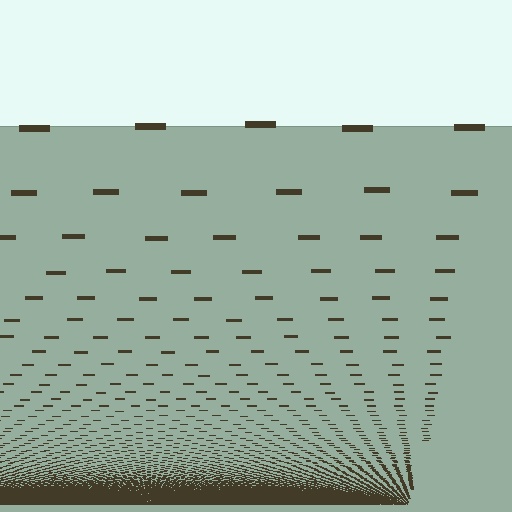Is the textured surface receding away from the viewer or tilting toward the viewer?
The surface appears to tilt toward the viewer. Texture elements get larger and sparser toward the top.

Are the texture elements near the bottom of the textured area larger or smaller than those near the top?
Smaller. The gradient is inverted — elements near the bottom are smaller and denser.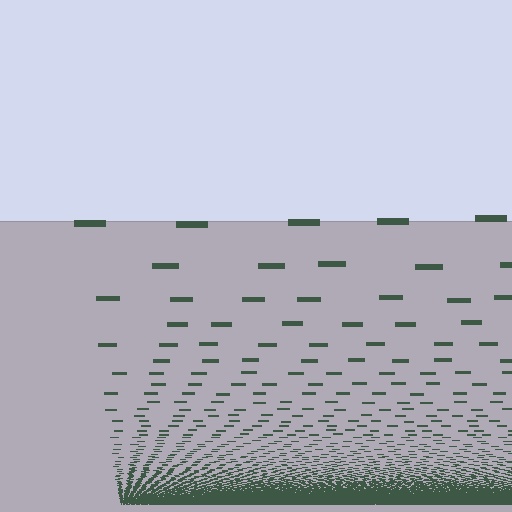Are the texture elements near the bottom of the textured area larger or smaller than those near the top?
Smaller. The gradient is inverted — elements near the bottom are smaller and denser.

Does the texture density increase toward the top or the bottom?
Density increases toward the bottom.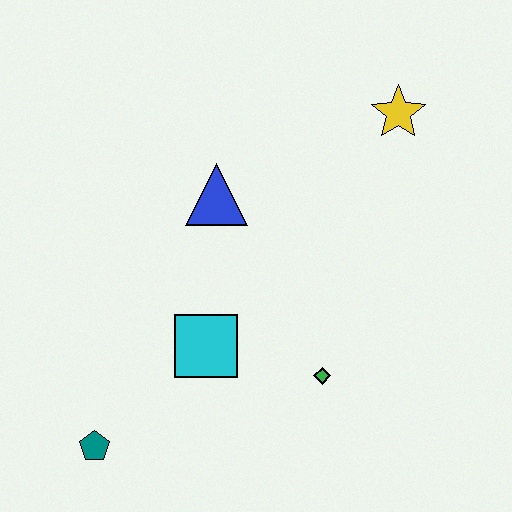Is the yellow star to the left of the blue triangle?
No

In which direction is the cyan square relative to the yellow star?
The cyan square is below the yellow star.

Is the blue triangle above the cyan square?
Yes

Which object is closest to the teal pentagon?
The cyan square is closest to the teal pentagon.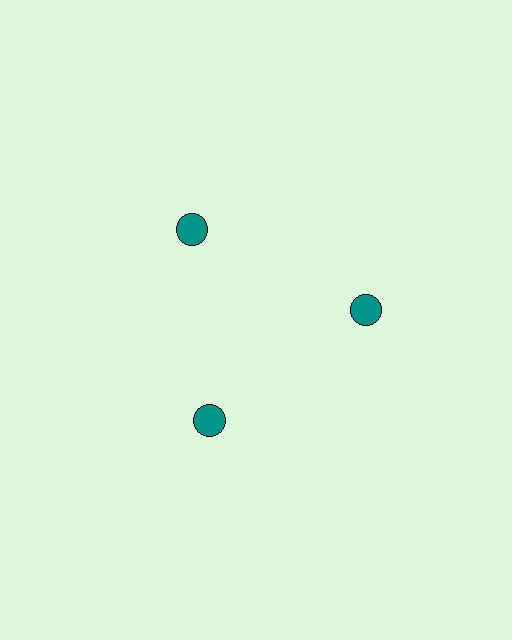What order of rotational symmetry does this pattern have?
This pattern has 3-fold rotational symmetry.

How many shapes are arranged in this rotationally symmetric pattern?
There are 3 shapes, arranged in 3 groups of 1.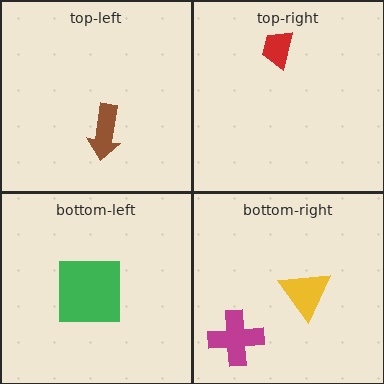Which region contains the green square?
The bottom-left region.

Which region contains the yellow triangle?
The bottom-right region.